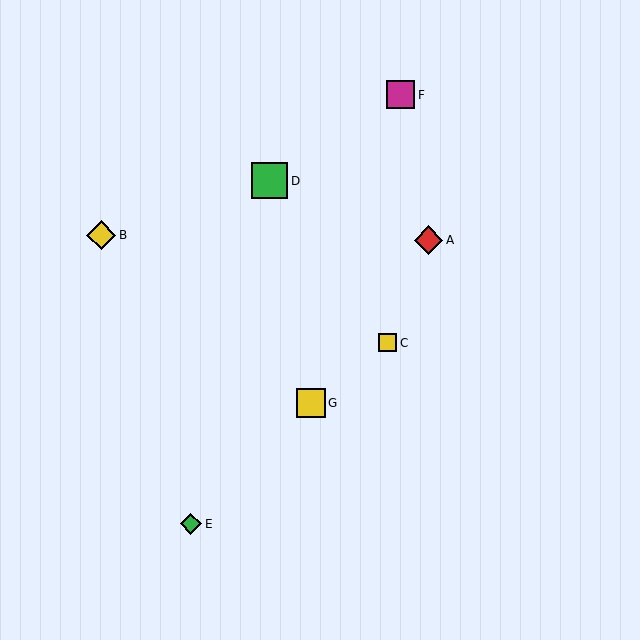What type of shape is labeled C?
Shape C is a yellow square.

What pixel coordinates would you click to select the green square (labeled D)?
Click at (270, 181) to select the green square D.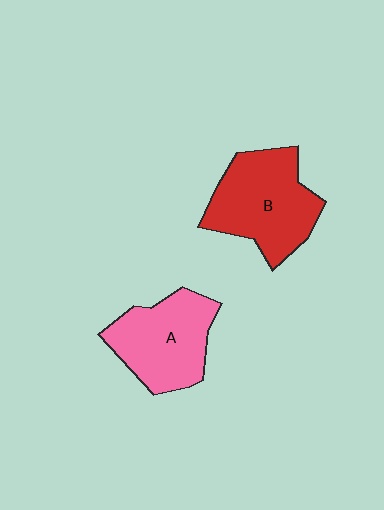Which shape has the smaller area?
Shape A (pink).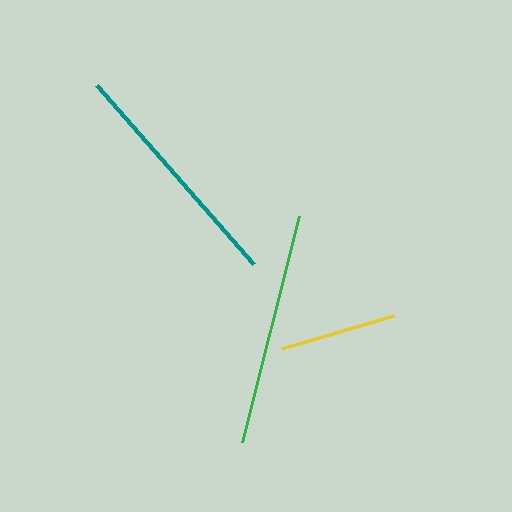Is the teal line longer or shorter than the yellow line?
The teal line is longer than the yellow line.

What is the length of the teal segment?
The teal segment is approximately 238 pixels long.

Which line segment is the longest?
The teal line is the longest at approximately 238 pixels.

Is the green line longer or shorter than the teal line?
The teal line is longer than the green line.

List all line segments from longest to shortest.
From longest to shortest: teal, green, yellow.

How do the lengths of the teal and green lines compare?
The teal and green lines are approximately the same length.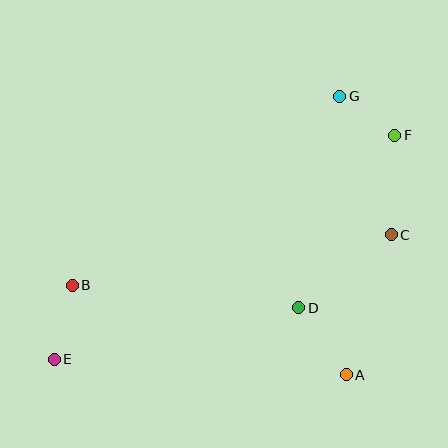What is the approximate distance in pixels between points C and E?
The distance between C and E is approximately 359 pixels.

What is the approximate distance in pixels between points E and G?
The distance between E and G is approximately 388 pixels.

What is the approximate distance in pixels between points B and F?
The distance between B and F is approximately 356 pixels.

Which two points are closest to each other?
Points F and G are closest to each other.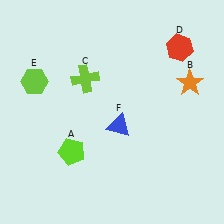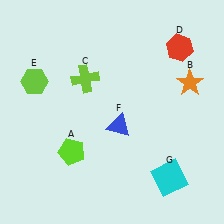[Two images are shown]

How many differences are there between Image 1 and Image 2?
There is 1 difference between the two images.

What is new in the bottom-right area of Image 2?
A cyan square (G) was added in the bottom-right area of Image 2.